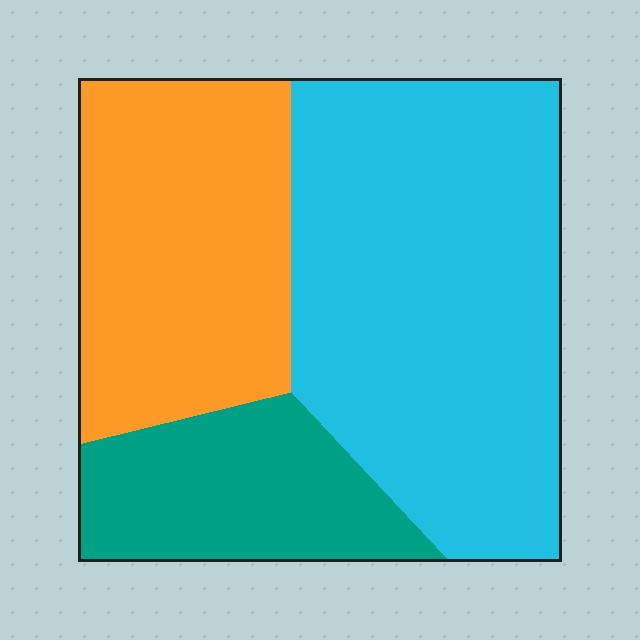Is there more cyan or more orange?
Cyan.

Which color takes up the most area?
Cyan, at roughly 50%.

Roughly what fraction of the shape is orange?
Orange covers 31% of the shape.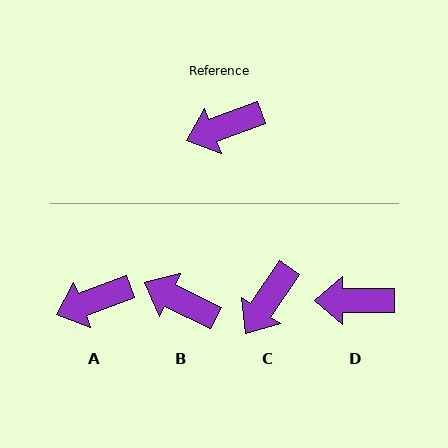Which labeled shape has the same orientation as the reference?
A.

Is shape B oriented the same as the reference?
No, it is off by about 47 degrees.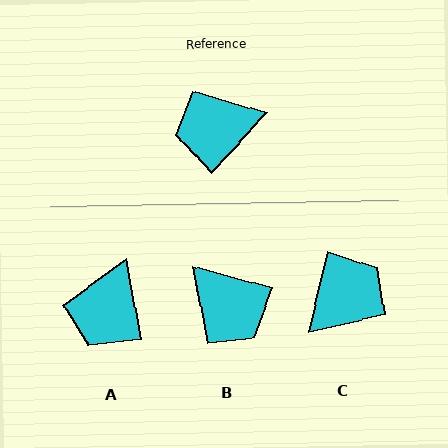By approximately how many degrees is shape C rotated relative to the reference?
Approximately 150 degrees clockwise.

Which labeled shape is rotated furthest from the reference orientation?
C, about 150 degrees away.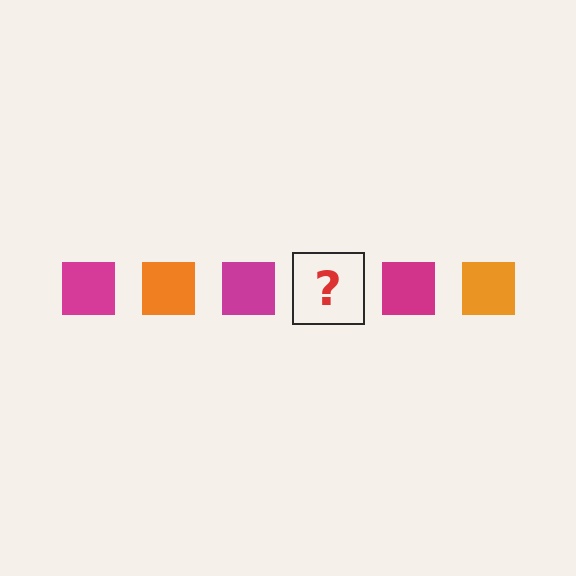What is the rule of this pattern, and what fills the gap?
The rule is that the pattern cycles through magenta, orange squares. The gap should be filled with an orange square.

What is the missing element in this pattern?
The missing element is an orange square.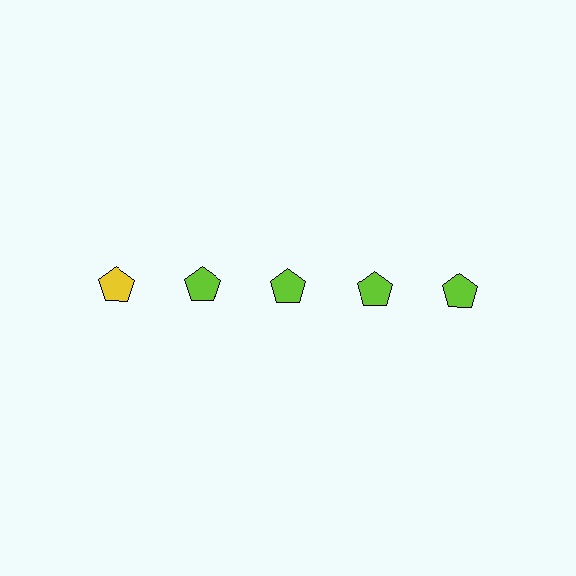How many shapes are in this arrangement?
There are 5 shapes arranged in a grid pattern.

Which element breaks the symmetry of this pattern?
The yellow pentagon in the top row, leftmost column breaks the symmetry. All other shapes are lime pentagons.